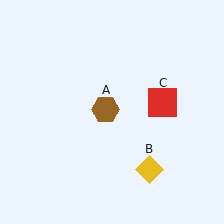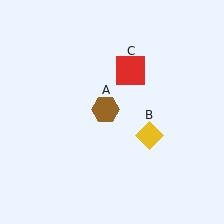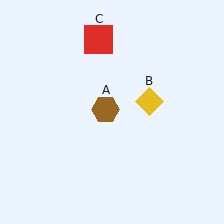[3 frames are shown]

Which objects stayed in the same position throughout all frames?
Brown hexagon (object A) remained stationary.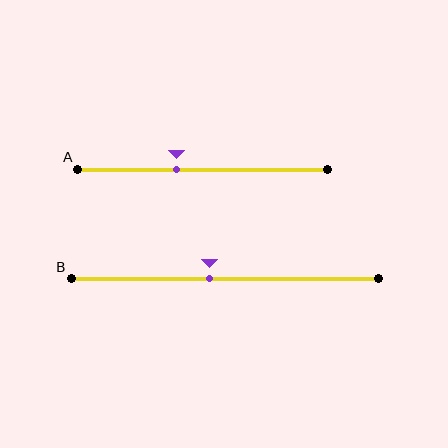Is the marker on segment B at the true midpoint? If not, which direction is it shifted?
No, the marker on segment B is shifted to the left by about 5% of the segment length.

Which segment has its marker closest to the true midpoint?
Segment B has its marker closest to the true midpoint.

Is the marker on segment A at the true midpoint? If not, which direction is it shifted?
No, the marker on segment A is shifted to the left by about 10% of the segment length.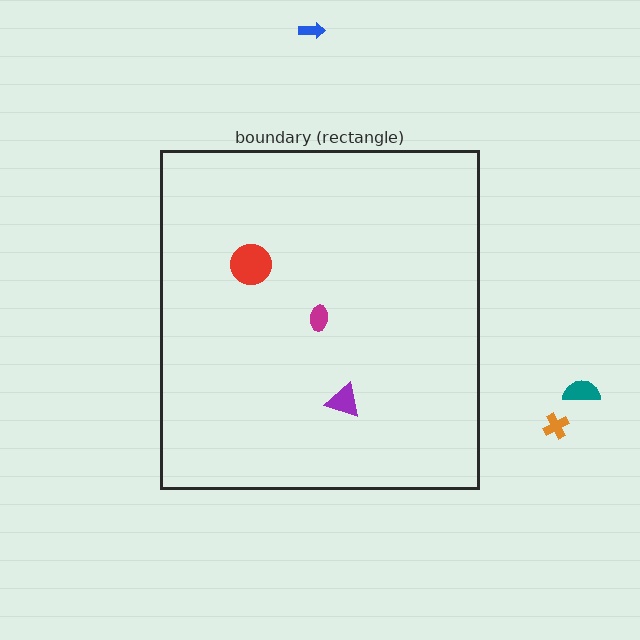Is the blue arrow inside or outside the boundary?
Outside.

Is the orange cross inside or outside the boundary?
Outside.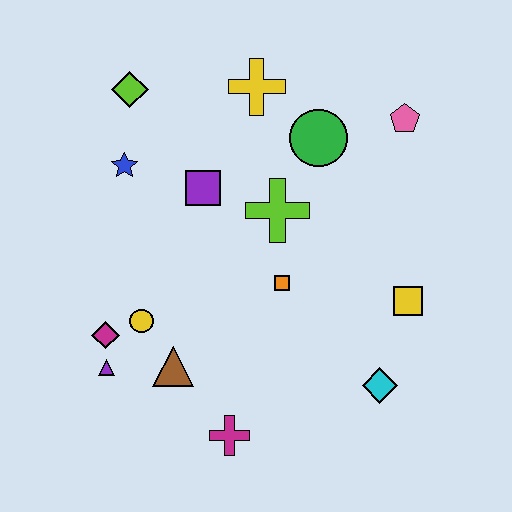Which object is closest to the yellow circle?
The magenta diamond is closest to the yellow circle.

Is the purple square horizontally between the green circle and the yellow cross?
No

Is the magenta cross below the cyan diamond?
Yes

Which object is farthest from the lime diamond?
The cyan diamond is farthest from the lime diamond.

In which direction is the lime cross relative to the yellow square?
The lime cross is to the left of the yellow square.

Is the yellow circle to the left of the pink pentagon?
Yes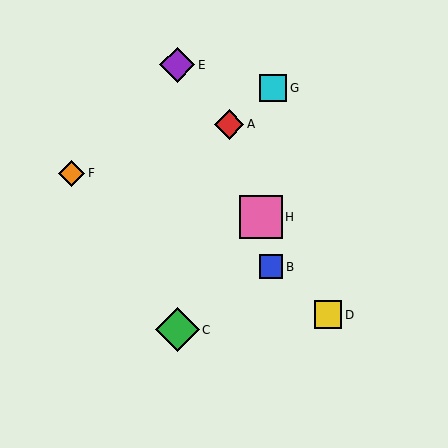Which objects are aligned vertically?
Objects C, E are aligned vertically.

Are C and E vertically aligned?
Yes, both are at x≈177.